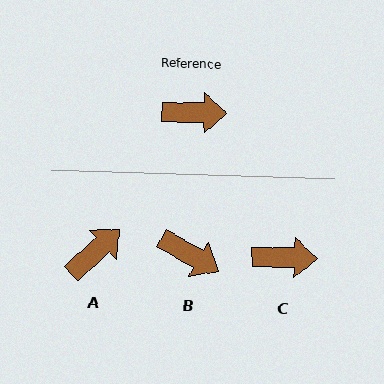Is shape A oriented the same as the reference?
No, it is off by about 43 degrees.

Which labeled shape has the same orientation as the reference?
C.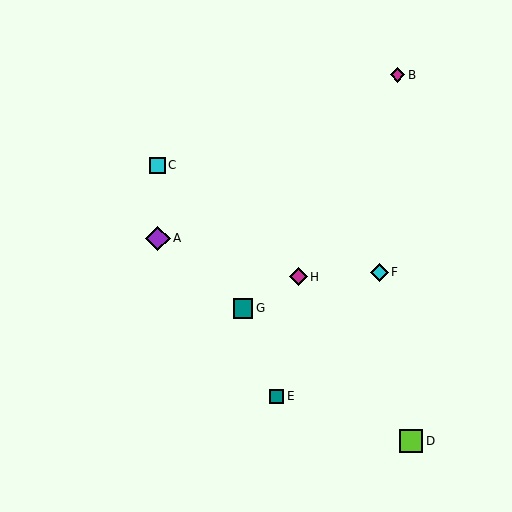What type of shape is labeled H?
Shape H is a magenta diamond.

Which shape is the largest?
The purple diamond (labeled A) is the largest.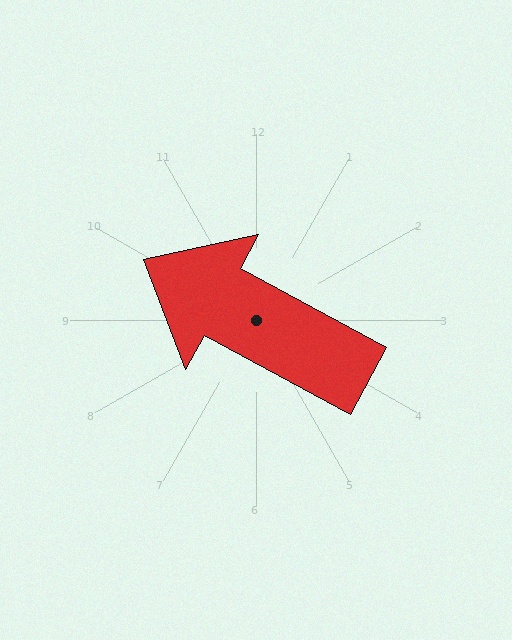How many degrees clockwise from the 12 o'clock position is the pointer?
Approximately 298 degrees.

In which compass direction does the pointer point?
Northwest.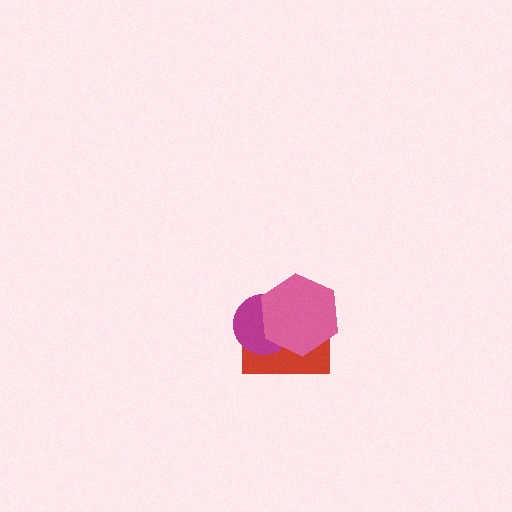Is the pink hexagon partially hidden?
No, no other shape covers it.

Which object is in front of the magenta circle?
The pink hexagon is in front of the magenta circle.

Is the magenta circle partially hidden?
Yes, it is partially covered by another shape.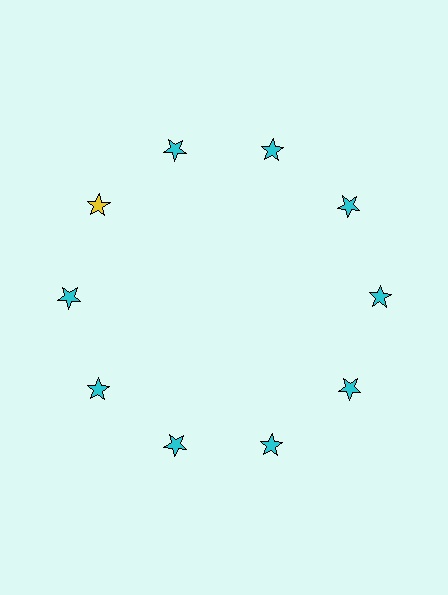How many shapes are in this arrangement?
There are 10 shapes arranged in a ring pattern.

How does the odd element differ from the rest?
It has a different color: yellow instead of cyan.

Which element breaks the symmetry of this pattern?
The yellow star at roughly the 10 o'clock position breaks the symmetry. All other shapes are cyan stars.